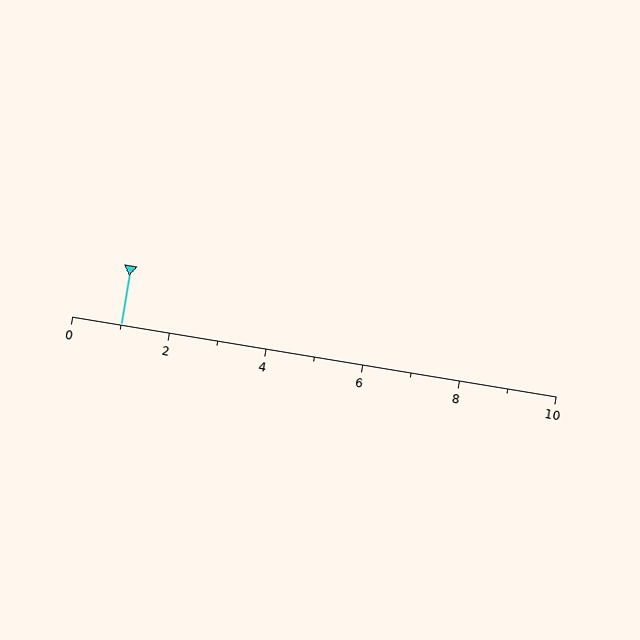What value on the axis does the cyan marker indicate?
The marker indicates approximately 1.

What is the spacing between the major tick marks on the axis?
The major ticks are spaced 2 apart.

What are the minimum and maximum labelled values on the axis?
The axis runs from 0 to 10.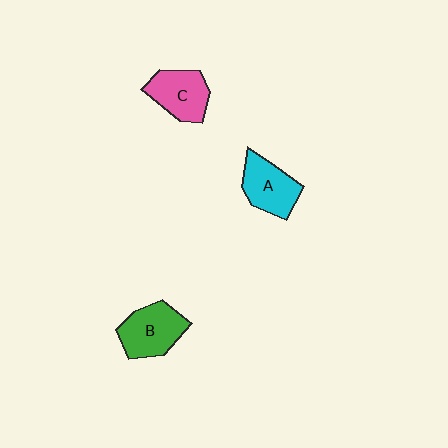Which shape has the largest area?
Shape B (green).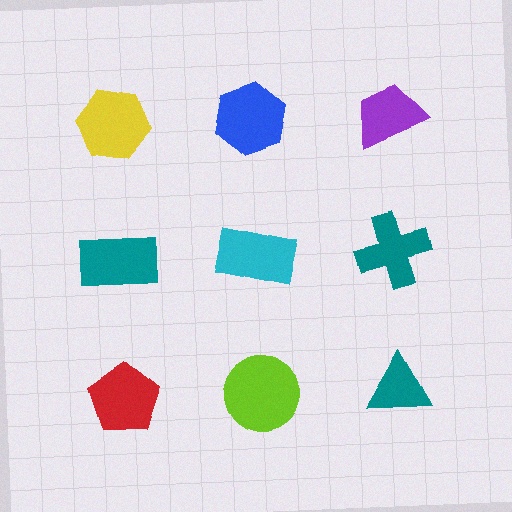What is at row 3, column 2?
A lime circle.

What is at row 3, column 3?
A teal triangle.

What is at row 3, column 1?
A red pentagon.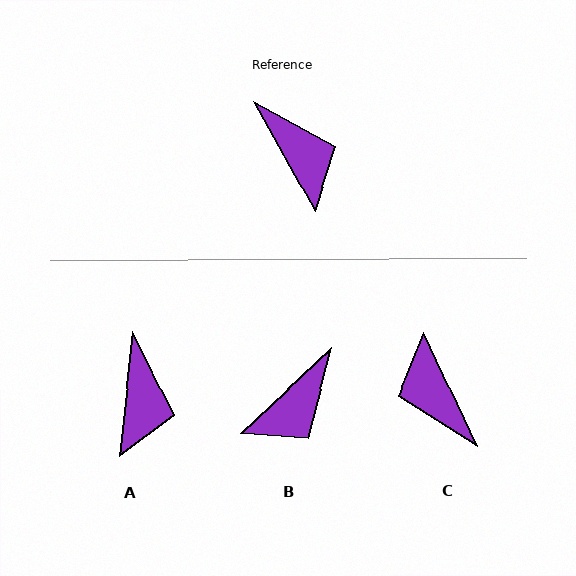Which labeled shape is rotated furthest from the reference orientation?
C, about 176 degrees away.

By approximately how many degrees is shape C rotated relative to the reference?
Approximately 176 degrees counter-clockwise.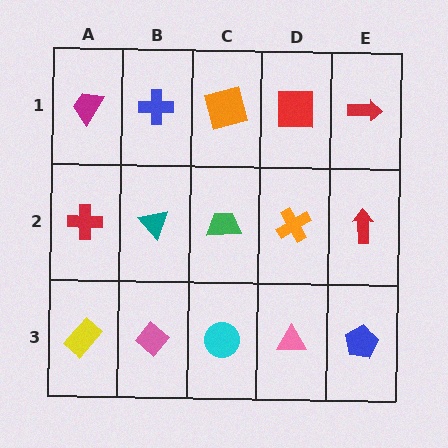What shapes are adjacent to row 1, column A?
A red cross (row 2, column A), a blue cross (row 1, column B).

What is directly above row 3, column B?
A teal triangle.